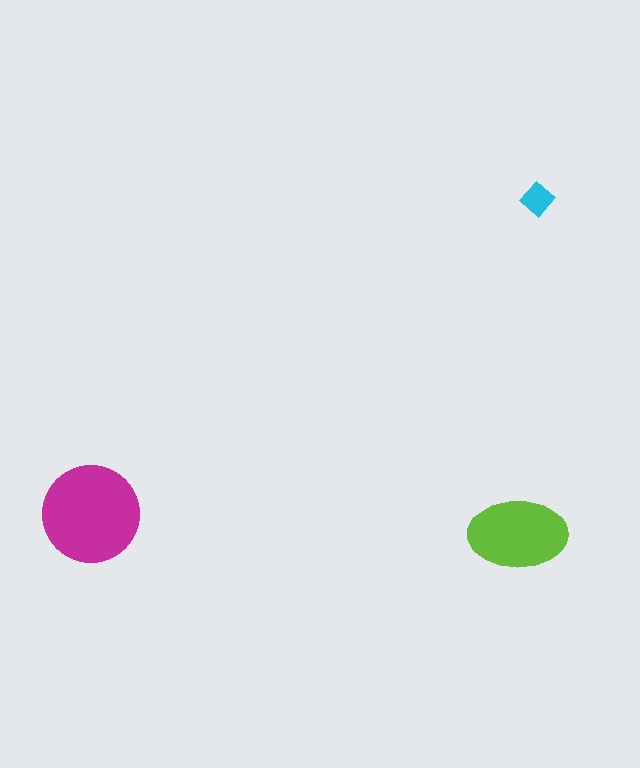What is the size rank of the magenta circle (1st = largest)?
1st.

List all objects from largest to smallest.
The magenta circle, the lime ellipse, the cyan diamond.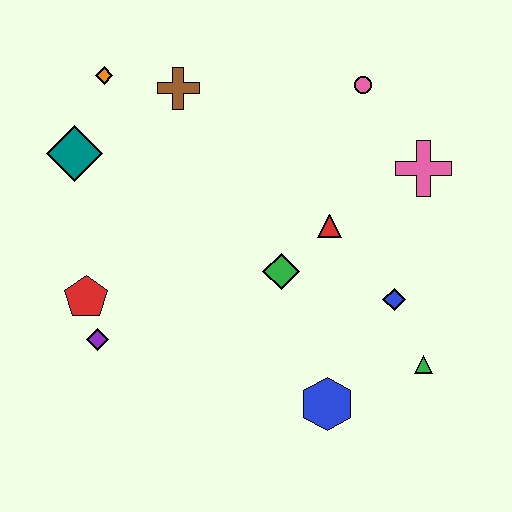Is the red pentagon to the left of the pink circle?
Yes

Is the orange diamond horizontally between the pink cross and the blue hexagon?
No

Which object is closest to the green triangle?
The blue diamond is closest to the green triangle.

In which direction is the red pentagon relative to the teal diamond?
The red pentagon is below the teal diamond.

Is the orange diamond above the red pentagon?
Yes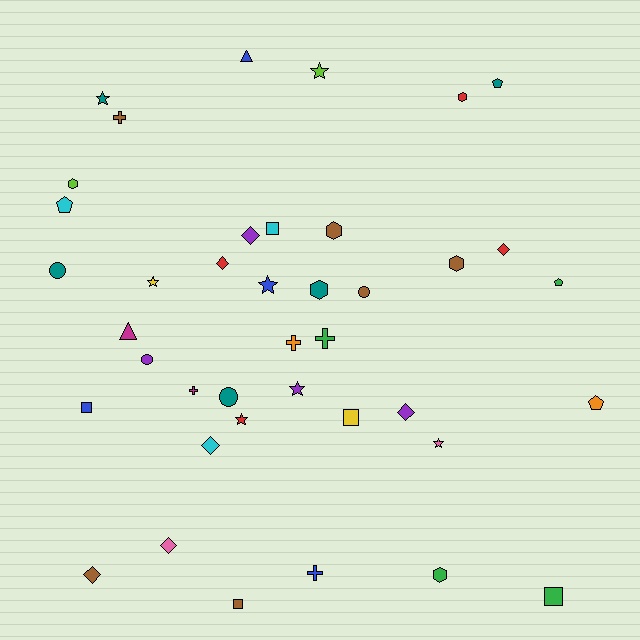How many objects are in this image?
There are 40 objects.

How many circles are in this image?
There are 4 circles.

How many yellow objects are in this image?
There are 2 yellow objects.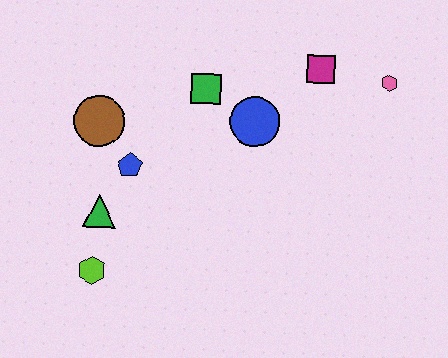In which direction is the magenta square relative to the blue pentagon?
The magenta square is to the right of the blue pentagon.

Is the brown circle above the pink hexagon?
No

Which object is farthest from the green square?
The lime hexagon is farthest from the green square.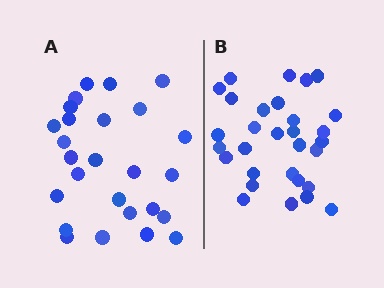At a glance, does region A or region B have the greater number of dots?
Region B (the right region) has more dots.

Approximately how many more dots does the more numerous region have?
Region B has about 4 more dots than region A.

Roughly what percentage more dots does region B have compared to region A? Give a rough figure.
About 15% more.